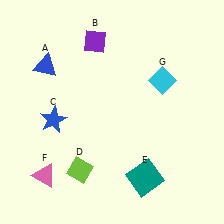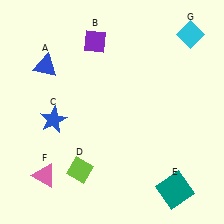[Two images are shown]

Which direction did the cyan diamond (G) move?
The cyan diamond (G) moved up.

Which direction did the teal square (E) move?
The teal square (E) moved right.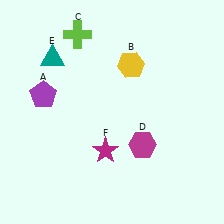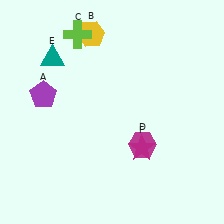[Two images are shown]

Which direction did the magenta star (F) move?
The magenta star (F) moved right.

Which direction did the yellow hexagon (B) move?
The yellow hexagon (B) moved left.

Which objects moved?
The objects that moved are: the yellow hexagon (B), the magenta star (F).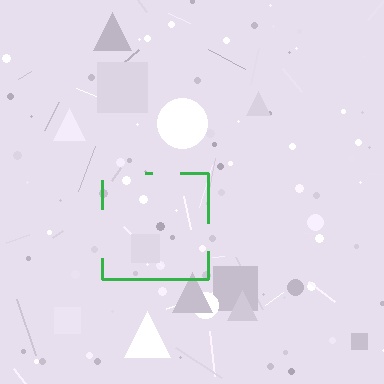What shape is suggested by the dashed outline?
The dashed outline suggests a square.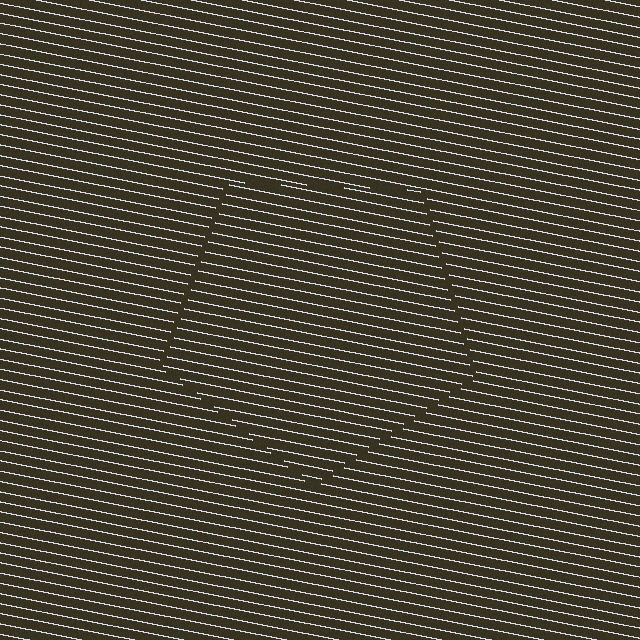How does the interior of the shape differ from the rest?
The interior of the shape contains the same grating, shifted by half a period — the contour is defined by the phase discontinuity where line-ends from the inner and outer gratings abut.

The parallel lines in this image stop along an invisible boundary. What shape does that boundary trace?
An illusory pentagon. The interior of the shape contains the same grating, shifted by half a period — the contour is defined by the phase discontinuity where line-ends from the inner and outer gratings abut.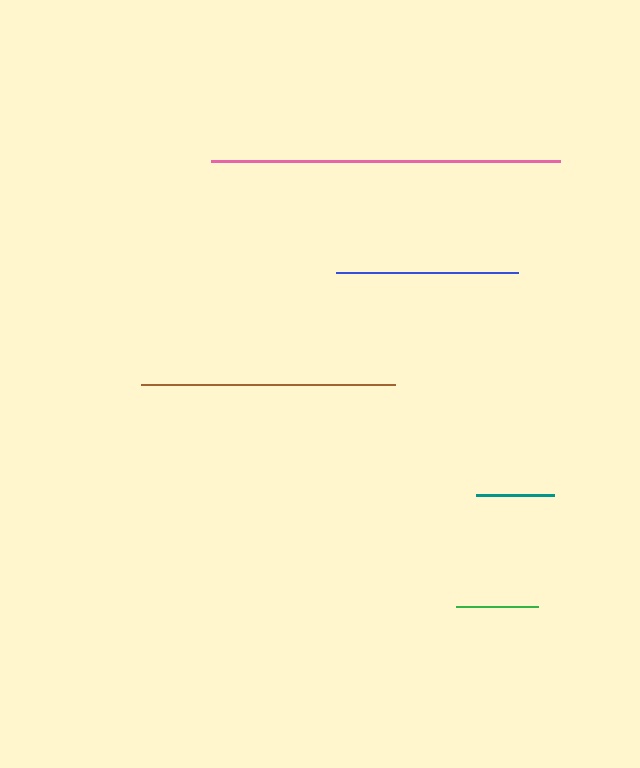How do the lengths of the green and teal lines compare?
The green and teal lines are approximately the same length.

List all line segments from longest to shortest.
From longest to shortest: pink, brown, blue, green, teal.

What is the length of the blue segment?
The blue segment is approximately 182 pixels long.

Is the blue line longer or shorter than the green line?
The blue line is longer than the green line.